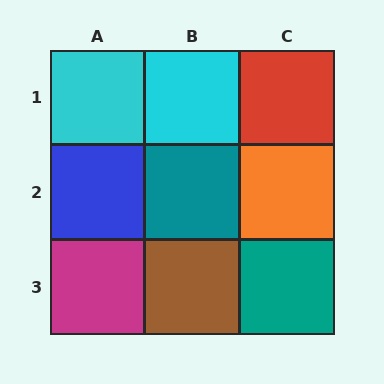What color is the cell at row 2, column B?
Teal.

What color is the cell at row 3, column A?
Magenta.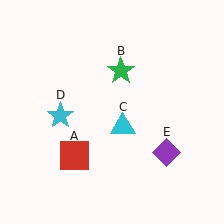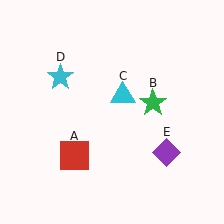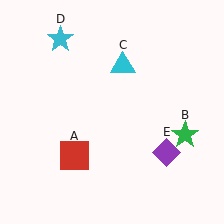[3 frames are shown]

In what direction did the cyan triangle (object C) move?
The cyan triangle (object C) moved up.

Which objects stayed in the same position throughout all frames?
Red square (object A) and purple diamond (object E) remained stationary.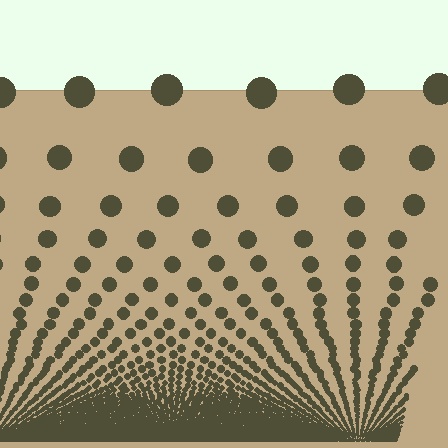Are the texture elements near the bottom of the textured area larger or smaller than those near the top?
Smaller. The gradient is inverted — elements near the bottom are smaller and denser.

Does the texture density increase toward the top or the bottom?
Density increases toward the bottom.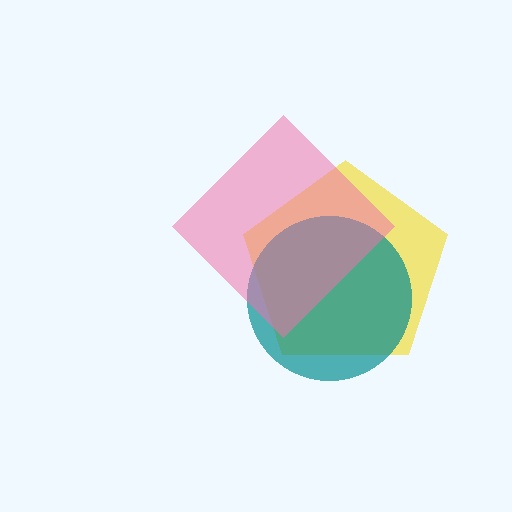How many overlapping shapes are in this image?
There are 3 overlapping shapes in the image.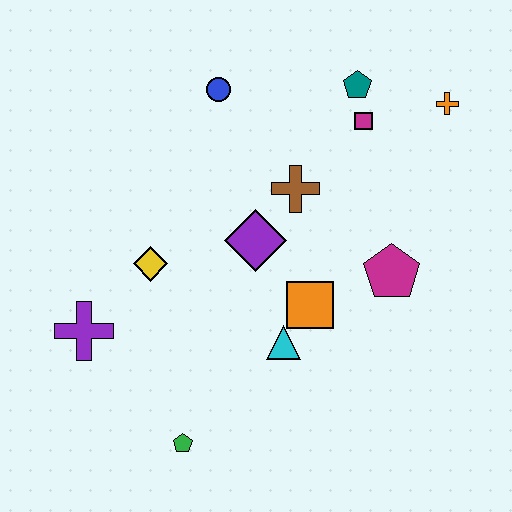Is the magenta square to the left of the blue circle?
No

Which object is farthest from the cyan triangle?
The orange cross is farthest from the cyan triangle.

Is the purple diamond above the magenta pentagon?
Yes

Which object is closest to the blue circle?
The brown cross is closest to the blue circle.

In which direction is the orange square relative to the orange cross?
The orange square is below the orange cross.